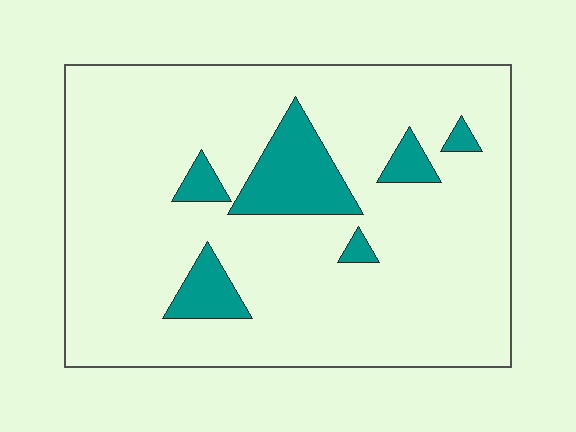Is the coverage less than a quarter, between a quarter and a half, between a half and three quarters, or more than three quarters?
Less than a quarter.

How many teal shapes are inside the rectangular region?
6.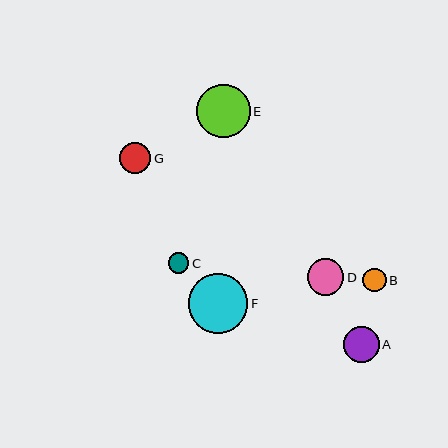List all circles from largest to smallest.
From largest to smallest: F, E, D, A, G, B, C.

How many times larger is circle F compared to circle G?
Circle F is approximately 1.9 times the size of circle G.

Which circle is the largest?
Circle F is the largest with a size of approximately 59 pixels.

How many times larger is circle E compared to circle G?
Circle E is approximately 1.7 times the size of circle G.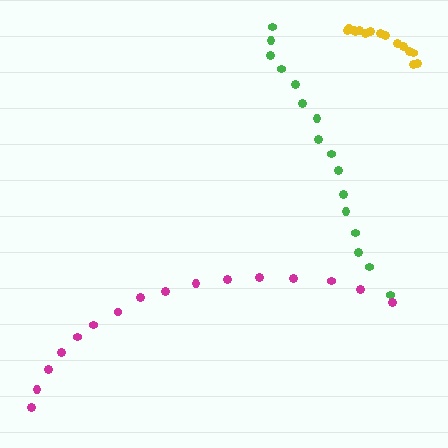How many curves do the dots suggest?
There are 3 distinct paths.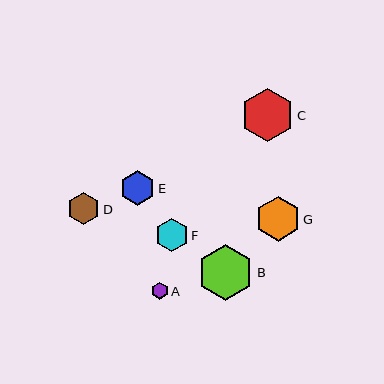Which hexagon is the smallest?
Hexagon A is the smallest with a size of approximately 17 pixels.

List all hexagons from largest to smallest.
From largest to smallest: B, C, G, E, F, D, A.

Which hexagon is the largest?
Hexagon B is the largest with a size of approximately 56 pixels.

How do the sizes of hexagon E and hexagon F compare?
Hexagon E and hexagon F are approximately the same size.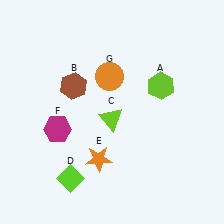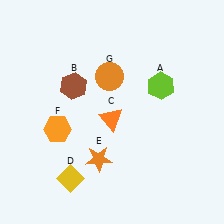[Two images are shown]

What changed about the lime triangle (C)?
In Image 1, C is lime. In Image 2, it changed to orange.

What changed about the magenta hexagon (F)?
In Image 1, F is magenta. In Image 2, it changed to orange.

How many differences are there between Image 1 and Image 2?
There are 3 differences between the two images.